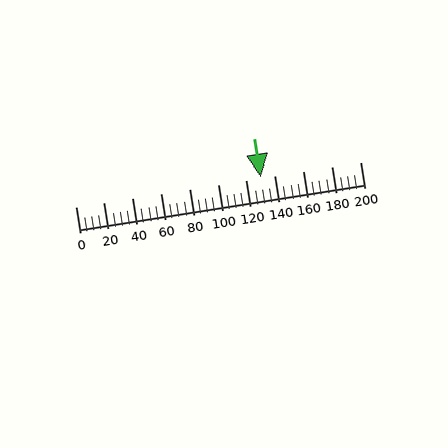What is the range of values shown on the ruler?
The ruler shows values from 0 to 200.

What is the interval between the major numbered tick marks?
The major tick marks are spaced 20 units apart.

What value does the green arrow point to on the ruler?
The green arrow points to approximately 130.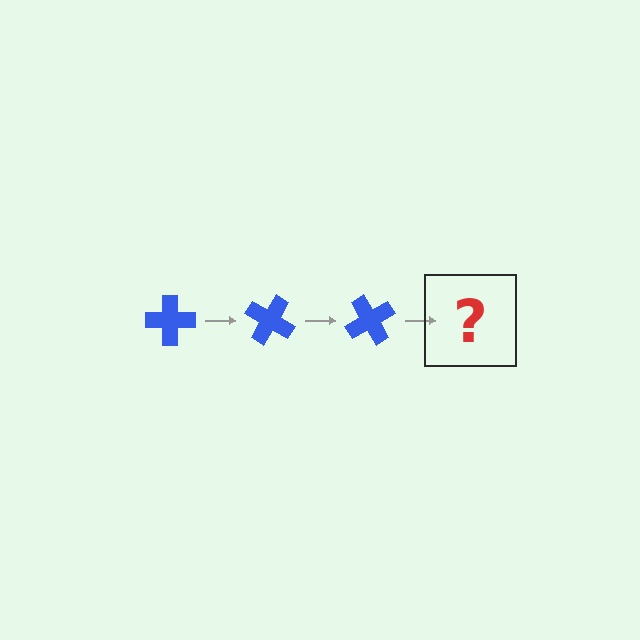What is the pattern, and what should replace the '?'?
The pattern is that the cross rotates 30 degrees each step. The '?' should be a blue cross rotated 90 degrees.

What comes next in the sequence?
The next element should be a blue cross rotated 90 degrees.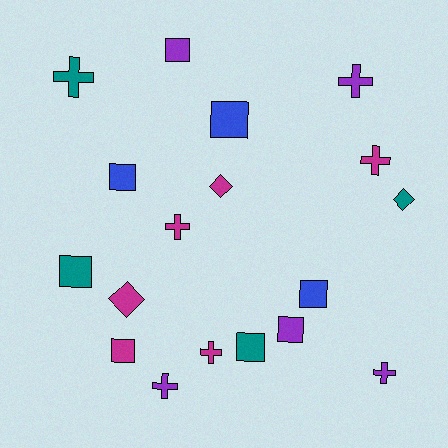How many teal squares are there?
There are 2 teal squares.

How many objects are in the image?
There are 18 objects.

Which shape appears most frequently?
Square, with 8 objects.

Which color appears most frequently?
Magenta, with 6 objects.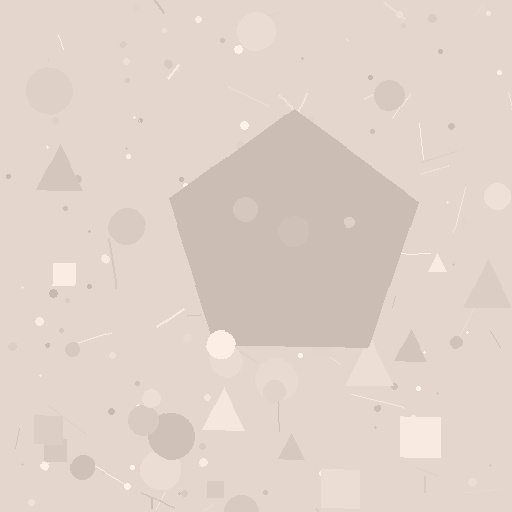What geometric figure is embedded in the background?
A pentagon is embedded in the background.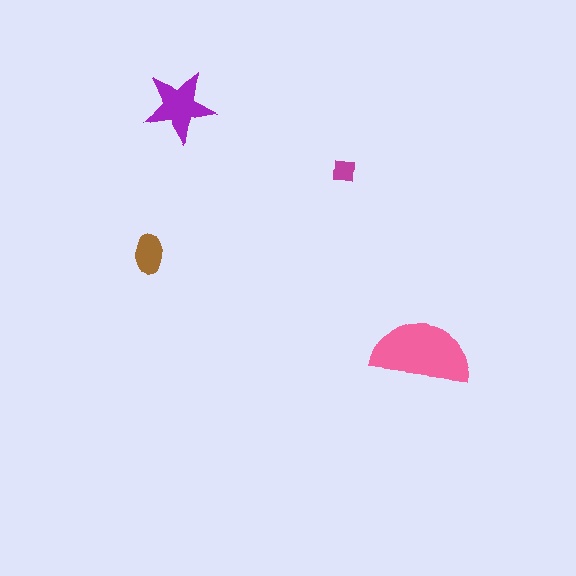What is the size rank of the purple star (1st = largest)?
2nd.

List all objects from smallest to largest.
The magenta square, the brown ellipse, the purple star, the pink semicircle.